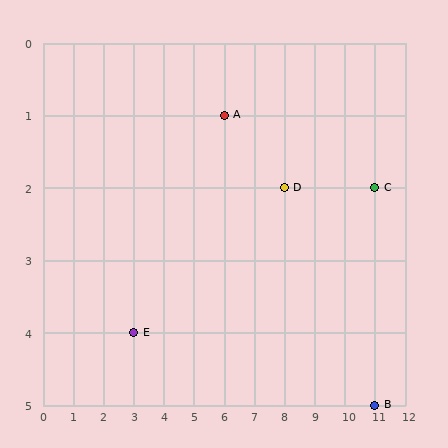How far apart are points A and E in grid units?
Points A and E are 3 columns and 3 rows apart (about 4.2 grid units diagonally).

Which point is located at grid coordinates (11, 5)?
Point B is at (11, 5).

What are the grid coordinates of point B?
Point B is at grid coordinates (11, 5).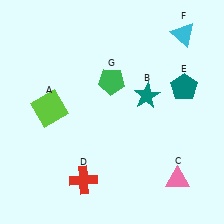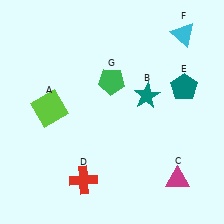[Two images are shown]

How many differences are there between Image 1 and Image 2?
There is 1 difference between the two images.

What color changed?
The triangle (C) changed from pink in Image 1 to magenta in Image 2.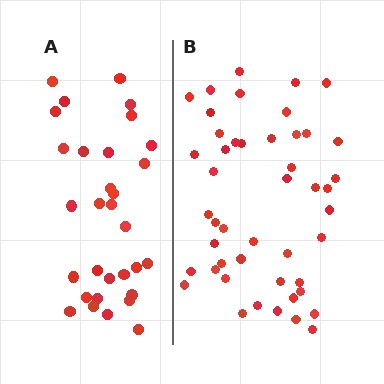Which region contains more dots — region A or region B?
Region B (the right region) has more dots.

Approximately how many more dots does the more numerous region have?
Region B has approximately 15 more dots than region A.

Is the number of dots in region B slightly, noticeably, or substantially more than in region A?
Region B has substantially more. The ratio is roughly 1.5 to 1.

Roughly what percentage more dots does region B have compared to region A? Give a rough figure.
About 50% more.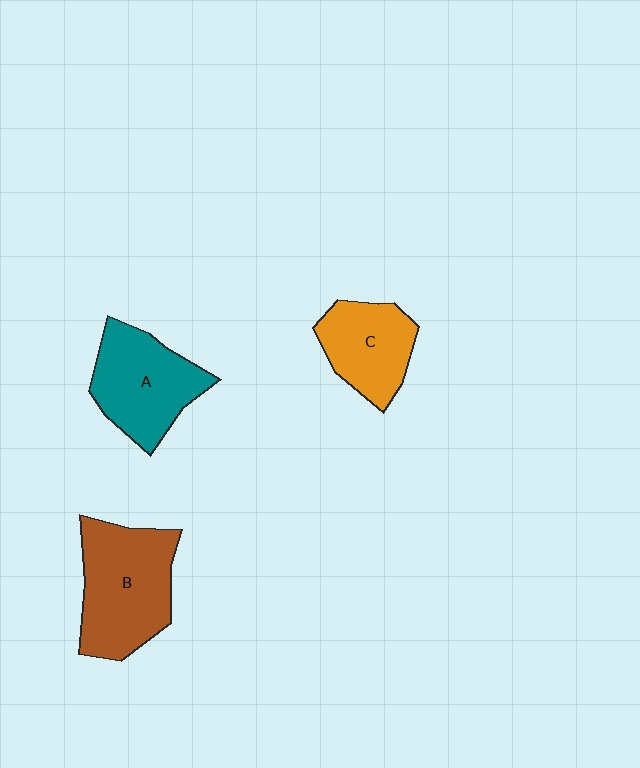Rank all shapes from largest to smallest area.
From largest to smallest: B (brown), A (teal), C (orange).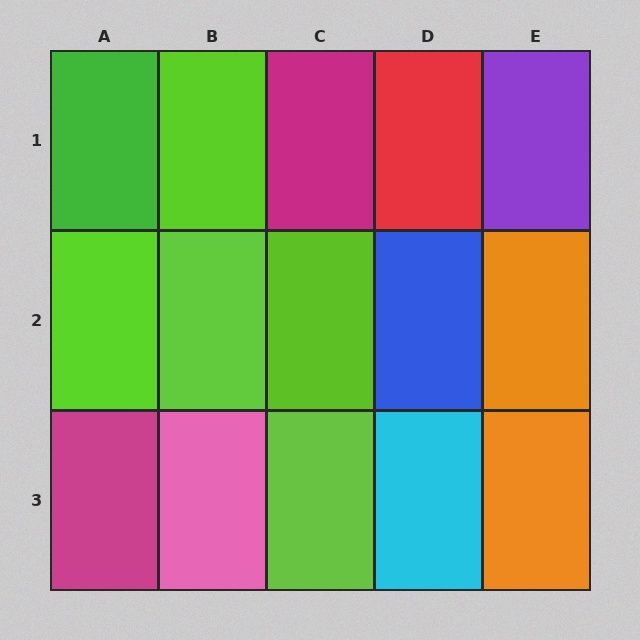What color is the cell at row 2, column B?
Lime.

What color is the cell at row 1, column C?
Magenta.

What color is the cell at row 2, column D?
Blue.